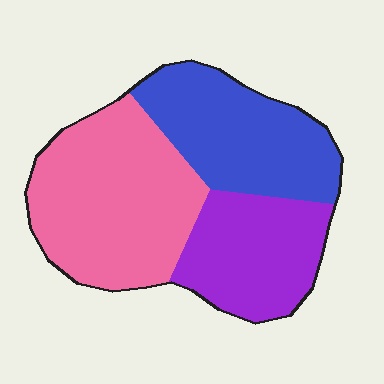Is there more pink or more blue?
Pink.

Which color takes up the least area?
Purple, at roughly 25%.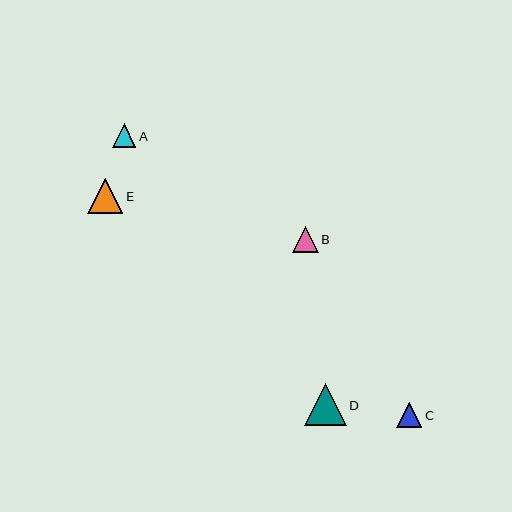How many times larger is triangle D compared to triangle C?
Triangle D is approximately 1.7 times the size of triangle C.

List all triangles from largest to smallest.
From largest to smallest: D, E, B, C, A.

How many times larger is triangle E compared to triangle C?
Triangle E is approximately 1.4 times the size of triangle C.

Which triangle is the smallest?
Triangle A is the smallest with a size of approximately 24 pixels.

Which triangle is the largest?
Triangle D is the largest with a size of approximately 42 pixels.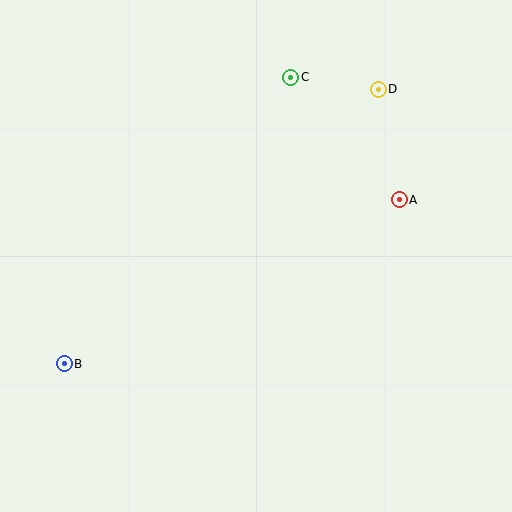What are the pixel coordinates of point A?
Point A is at (399, 200).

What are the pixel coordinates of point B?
Point B is at (64, 364).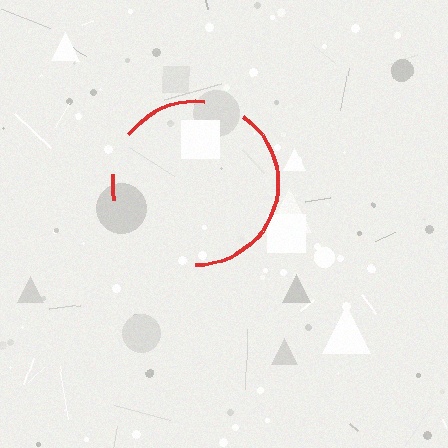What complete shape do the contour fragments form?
The contour fragments form a circle.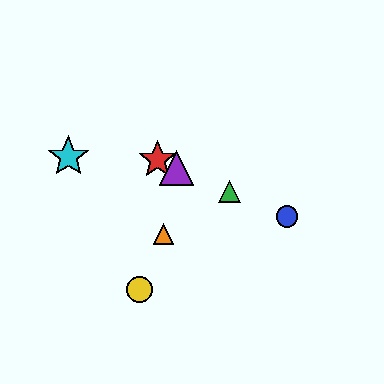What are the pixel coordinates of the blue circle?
The blue circle is at (287, 216).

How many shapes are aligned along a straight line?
4 shapes (the red star, the blue circle, the green triangle, the purple triangle) are aligned along a straight line.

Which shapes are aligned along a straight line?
The red star, the blue circle, the green triangle, the purple triangle are aligned along a straight line.